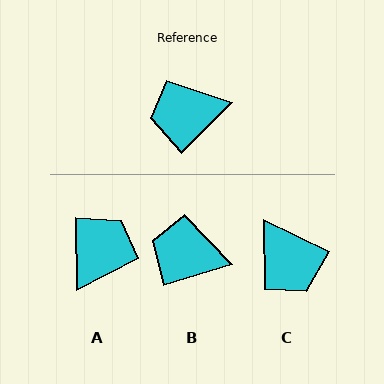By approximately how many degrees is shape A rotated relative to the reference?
Approximately 134 degrees clockwise.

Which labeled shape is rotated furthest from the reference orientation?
A, about 134 degrees away.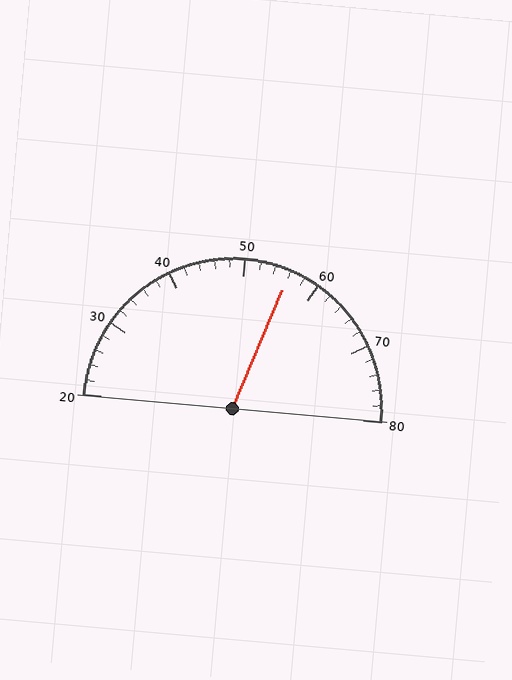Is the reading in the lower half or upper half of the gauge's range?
The reading is in the upper half of the range (20 to 80).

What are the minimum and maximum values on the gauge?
The gauge ranges from 20 to 80.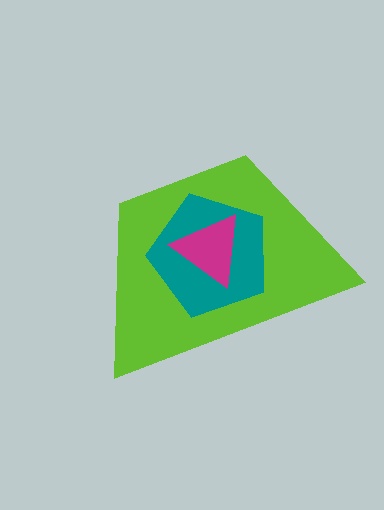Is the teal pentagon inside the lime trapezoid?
Yes.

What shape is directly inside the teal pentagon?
The magenta triangle.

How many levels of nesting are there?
3.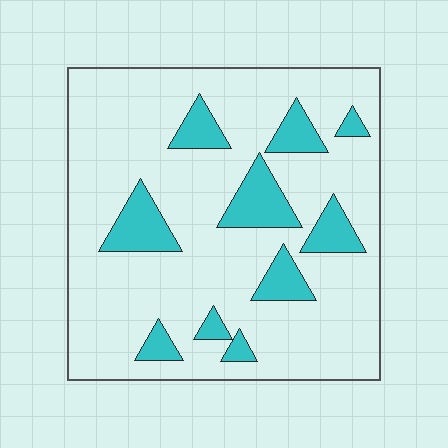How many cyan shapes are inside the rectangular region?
10.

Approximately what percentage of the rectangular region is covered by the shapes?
Approximately 20%.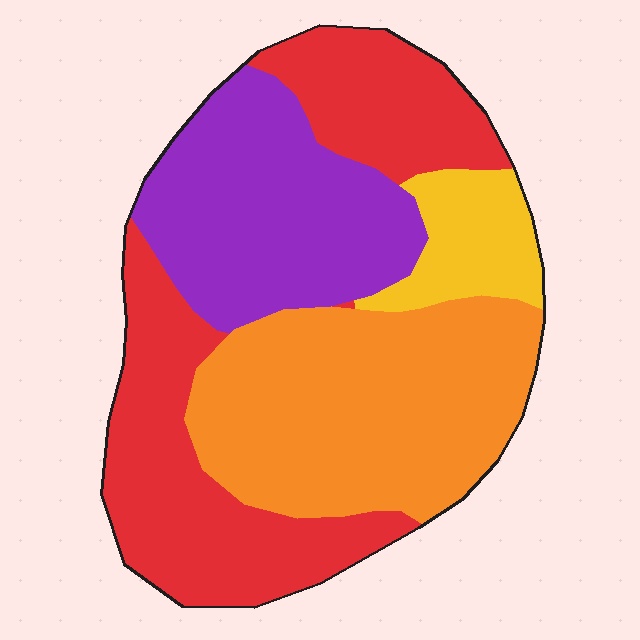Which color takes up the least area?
Yellow, at roughly 10%.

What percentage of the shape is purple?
Purple takes up between a sixth and a third of the shape.